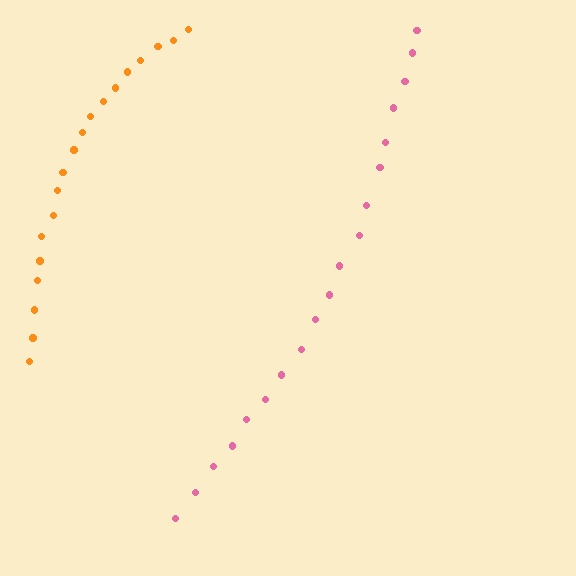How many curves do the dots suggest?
There are 2 distinct paths.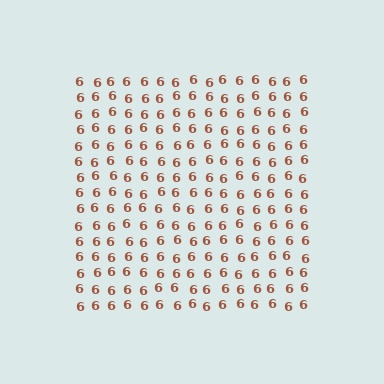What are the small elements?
The small elements are digit 6's.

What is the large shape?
The large shape is a square.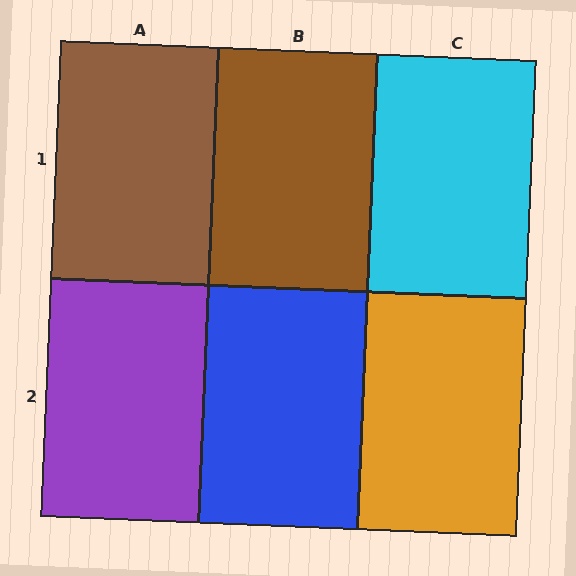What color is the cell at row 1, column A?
Brown.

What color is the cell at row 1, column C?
Cyan.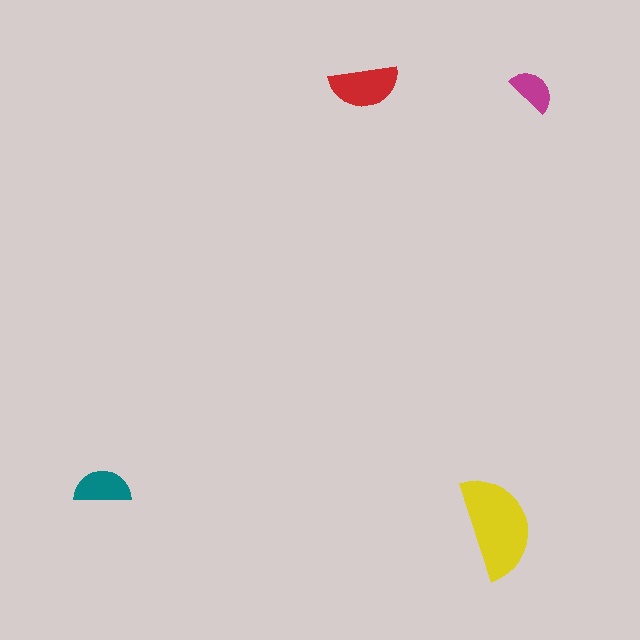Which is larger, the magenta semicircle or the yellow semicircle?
The yellow one.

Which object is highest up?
The red semicircle is topmost.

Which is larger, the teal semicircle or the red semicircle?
The red one.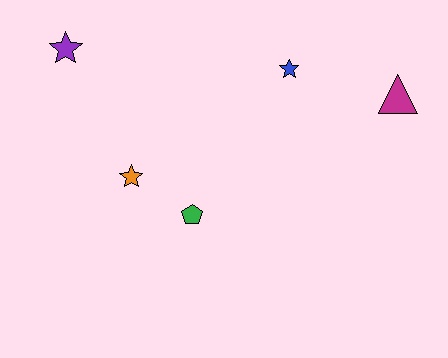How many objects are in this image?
There are 5 objects.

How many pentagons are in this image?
There is 1 pentagon.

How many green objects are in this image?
There is 1 green object.